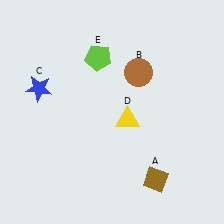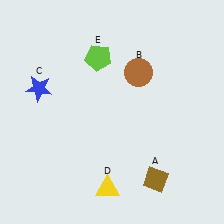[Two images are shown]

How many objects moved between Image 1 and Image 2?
1 object moved between the two images.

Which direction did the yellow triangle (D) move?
The yellow triangle (D) moved down.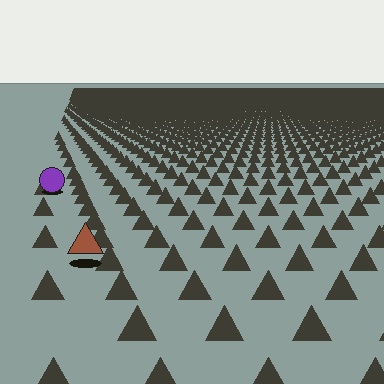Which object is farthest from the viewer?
The purple circle is farthest from the viewer. It appears smaller and the ground texture around it is denser.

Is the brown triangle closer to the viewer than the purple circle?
Yes. The brown triangle is closer — you can tell from the texture gradient: the ground texture is coarser near it.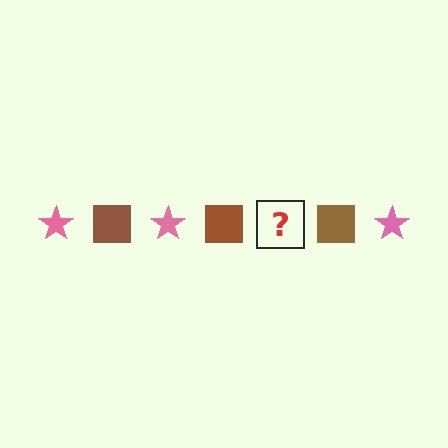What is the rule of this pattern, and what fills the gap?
The rule is that the pattern alternates between pink star and brown square. The gap should be filled with a pink star.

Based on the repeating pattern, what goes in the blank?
The blank should be a pink star.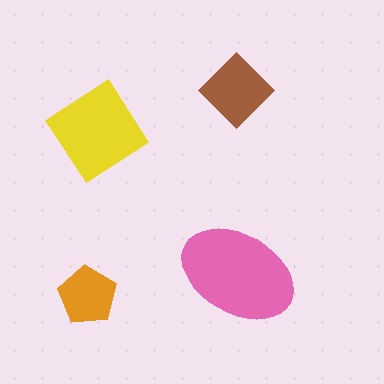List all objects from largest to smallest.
The pink ellipse, the yellow diamond, the brown diamond, the orange pentagon.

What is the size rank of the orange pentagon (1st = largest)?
4th.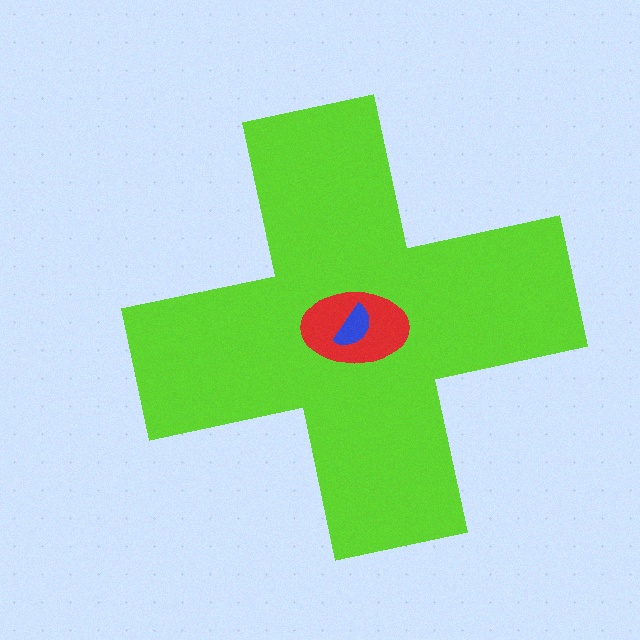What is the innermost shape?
The blue semicircle.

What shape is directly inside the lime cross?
The red ellipse.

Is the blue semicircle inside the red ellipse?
Yes.